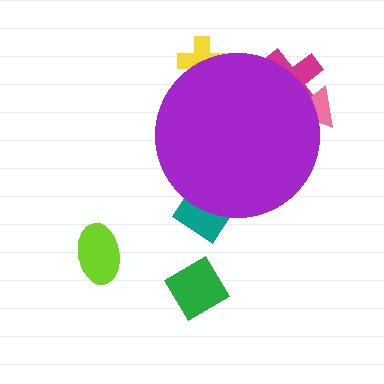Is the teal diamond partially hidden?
Yes, the teal diamond is partially hidden behind the purple circle.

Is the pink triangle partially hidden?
Yes, the pink triangle is partially hidden behind the purple circle.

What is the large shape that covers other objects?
A purple circle.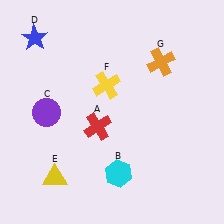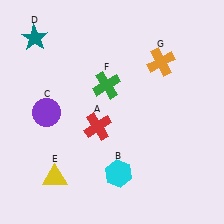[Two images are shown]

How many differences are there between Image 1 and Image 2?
There are 2 differences between the two images.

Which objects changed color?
D changed from blue to teal. F changed from yellow to green.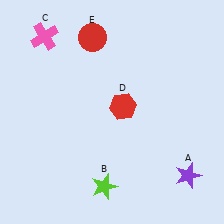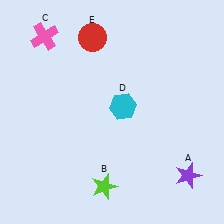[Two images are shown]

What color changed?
The hexagon (D) changed from red in Image 1 to cyan in Image 2.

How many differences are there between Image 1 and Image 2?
There is 1 difference between the two images.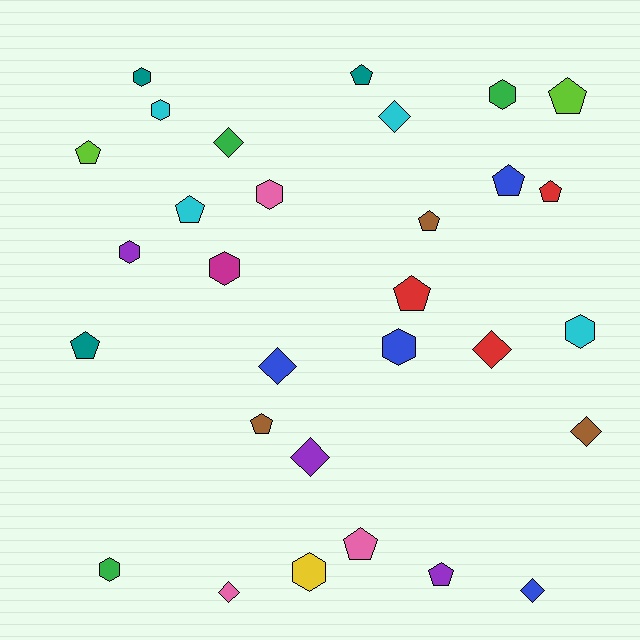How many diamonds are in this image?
There are 8 diamonds.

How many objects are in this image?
There are 30 objects.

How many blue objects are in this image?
There are 4 blue objects.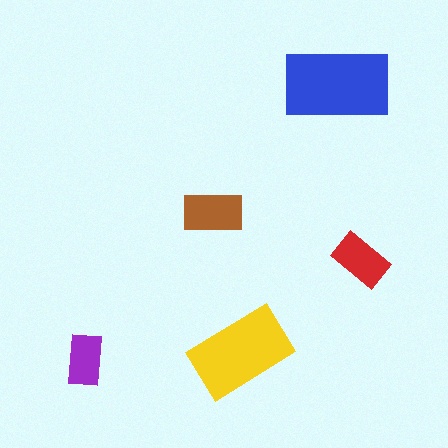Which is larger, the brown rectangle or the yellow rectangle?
The yellow one.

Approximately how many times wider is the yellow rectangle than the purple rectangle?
About 2 times wider.